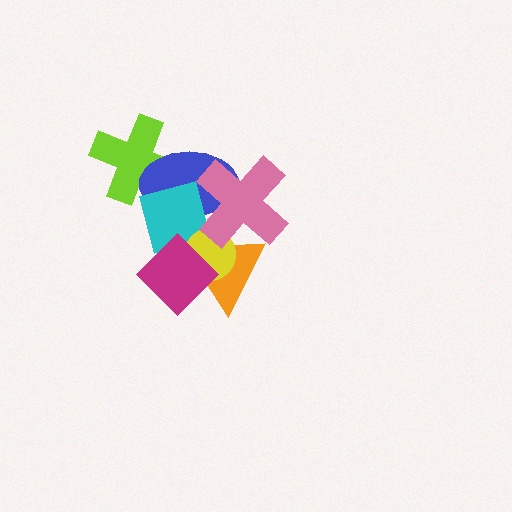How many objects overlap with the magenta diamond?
3 objects overlap with the magenta diamond.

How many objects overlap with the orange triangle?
4 objects overlap with the orange triangle.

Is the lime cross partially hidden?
Yes, it is partially covered by another shape.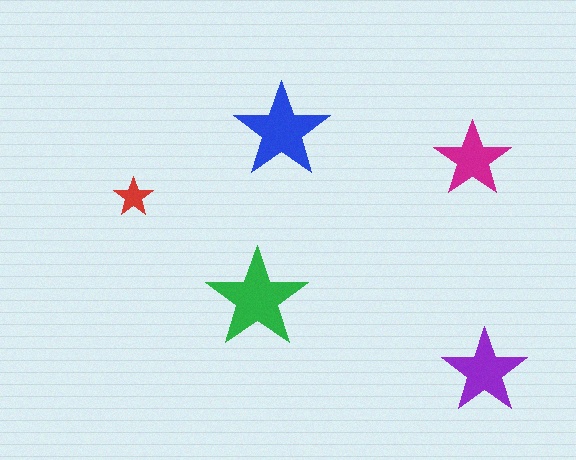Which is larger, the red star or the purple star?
The purple one.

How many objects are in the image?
There are 5 objects in the image.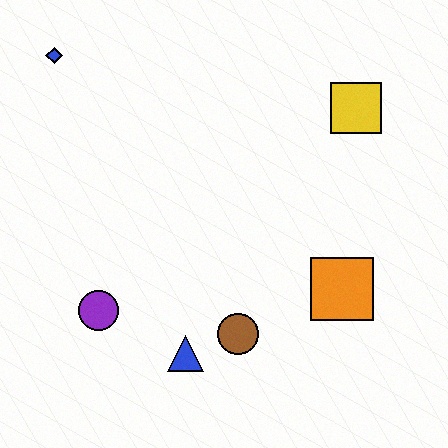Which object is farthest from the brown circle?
The blue diamond is farthest from the brown circle.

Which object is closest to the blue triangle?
The brown circle is closest to the blue triangle.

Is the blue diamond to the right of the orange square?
No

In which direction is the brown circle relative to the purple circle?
The brown circle is to the right of the purple circle.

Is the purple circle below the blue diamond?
Yes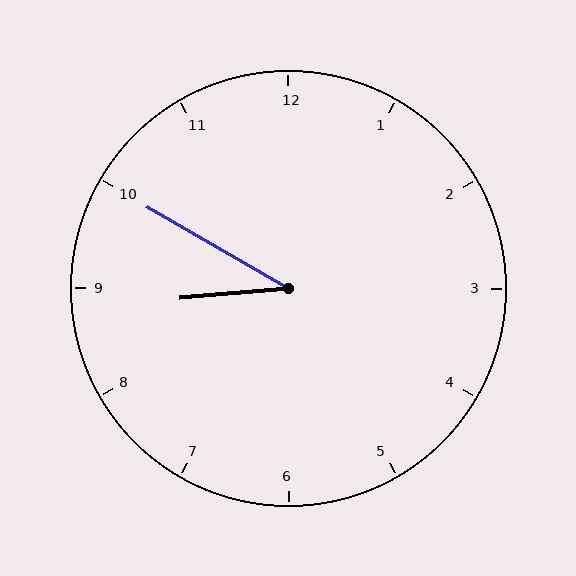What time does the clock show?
8:50.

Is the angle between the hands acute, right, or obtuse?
It is acute.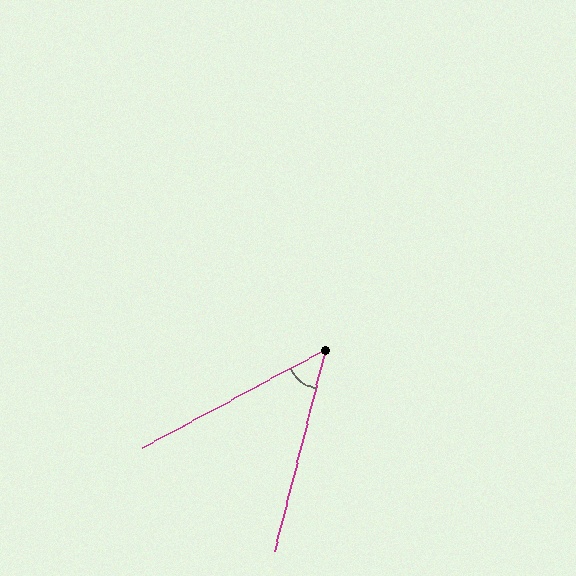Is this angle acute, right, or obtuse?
It is acute.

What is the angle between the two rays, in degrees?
Approximately 48 degrees.